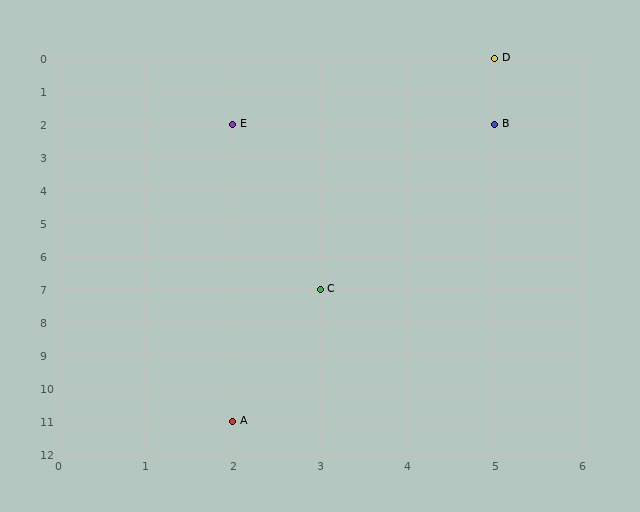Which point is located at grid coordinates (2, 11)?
Point A is at (2, 11).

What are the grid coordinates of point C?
Point C is at grid coordinates (3, 7).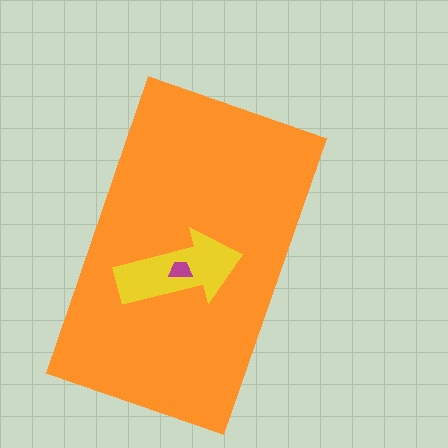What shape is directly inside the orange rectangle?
The yellow arrow.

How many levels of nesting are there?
3.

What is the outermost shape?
The orange rectangle.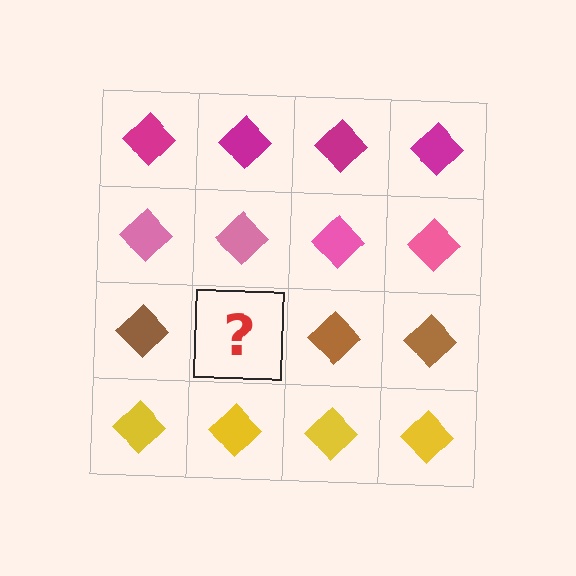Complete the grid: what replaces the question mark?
The question mark should be replaced with a brown diamond.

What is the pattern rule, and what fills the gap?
The rule is that each row has a consistent color. The gap should be filled with a brown diamond.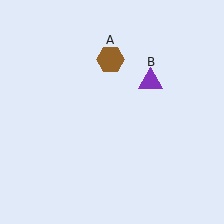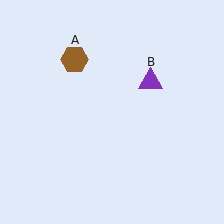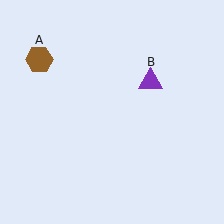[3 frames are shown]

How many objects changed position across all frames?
1 object changed position: brown hexagon (object A).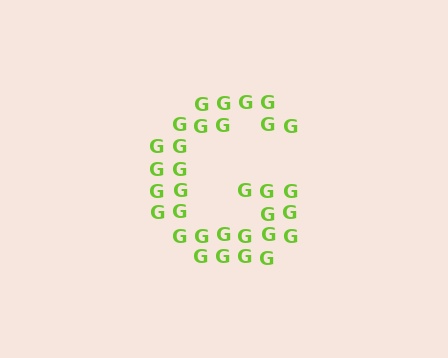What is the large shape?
The large shape is the letter G.